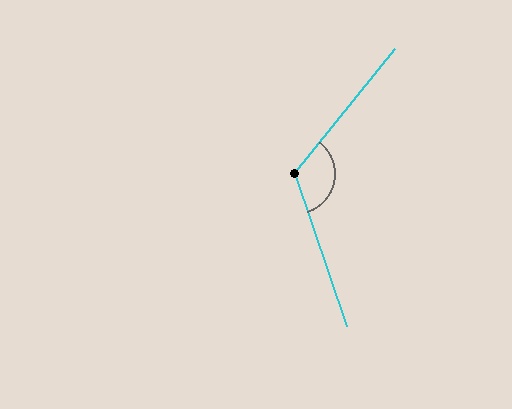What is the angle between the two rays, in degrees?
Approximately 123 degrees.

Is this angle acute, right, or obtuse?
It is obtuse.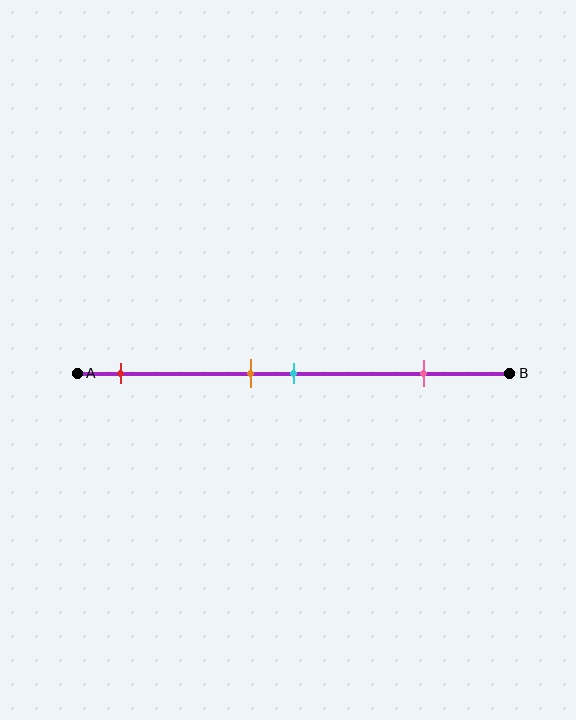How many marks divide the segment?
There are 4 marks dividing the segment.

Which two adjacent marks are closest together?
The orange and cyan marks are the closest adjacent pair.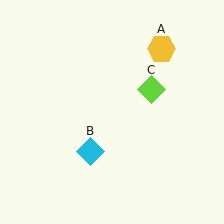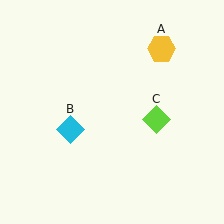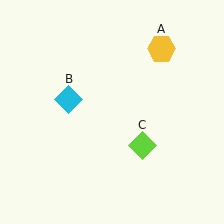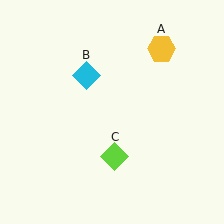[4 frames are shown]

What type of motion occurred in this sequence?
The cyan diamond (object B), lime diamond (object C) rotated clockwise around the center of the scene.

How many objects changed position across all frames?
2 objects changed position: cyan diamond (object B), lime diamond (object C).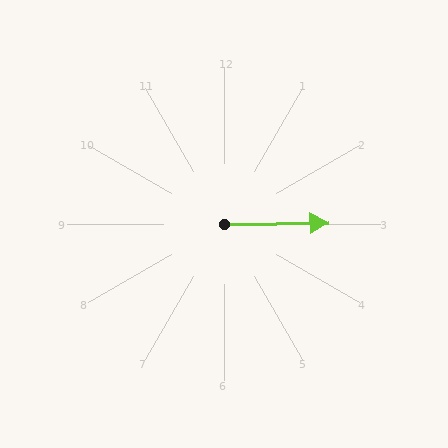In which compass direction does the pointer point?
East.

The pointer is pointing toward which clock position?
Roughly 3 o'clock.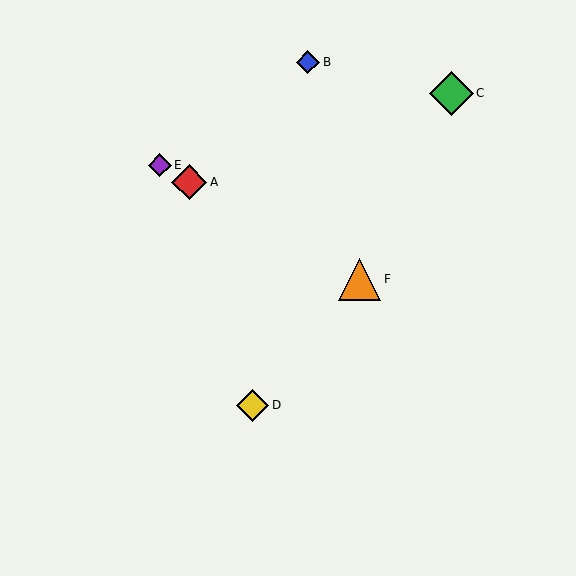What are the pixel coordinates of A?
Object A is at (189, 182).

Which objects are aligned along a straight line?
Objects A, E, F are aligned along a straight line.